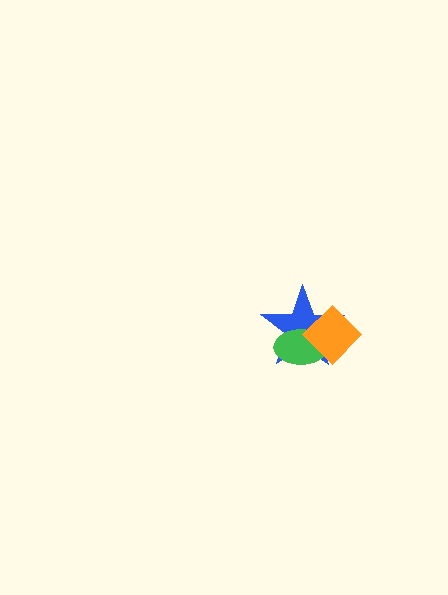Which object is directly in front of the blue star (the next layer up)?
The green ellipse is directly in front of the blue star.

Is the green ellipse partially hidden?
Yes, it is partially covered by another shape.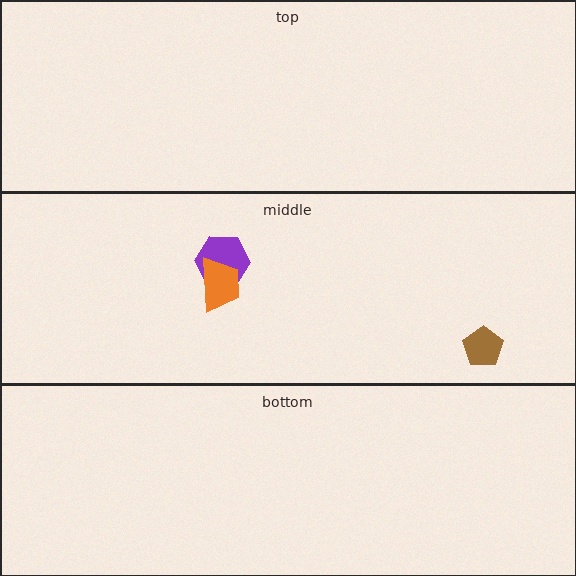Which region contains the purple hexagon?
The middle region.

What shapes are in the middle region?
The purple hexagon, the orange trapezoid, the brown pentagon.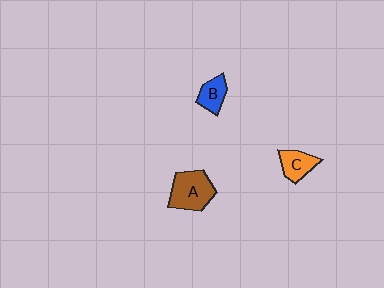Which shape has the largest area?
Shape A (brown).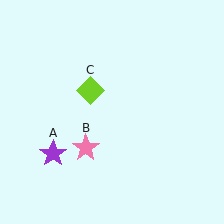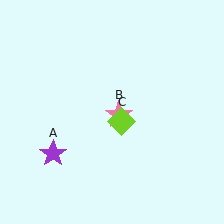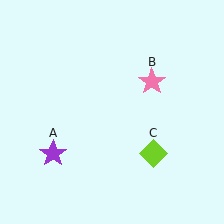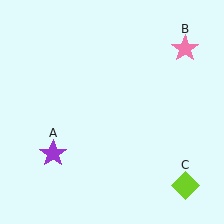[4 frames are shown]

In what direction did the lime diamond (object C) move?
The lime diamond (object C) moved down and to the right.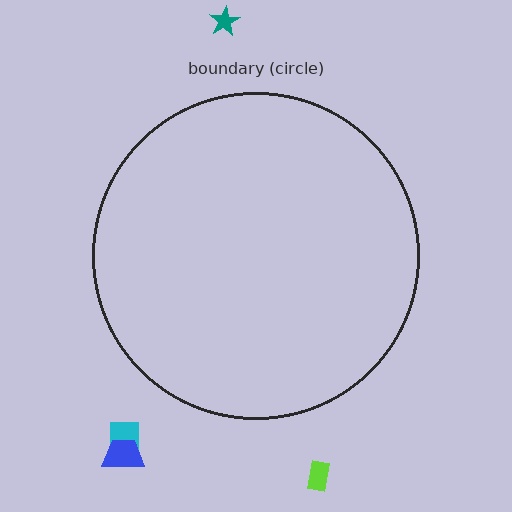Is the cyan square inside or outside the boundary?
Outside.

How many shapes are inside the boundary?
0 inside, 4 outside.